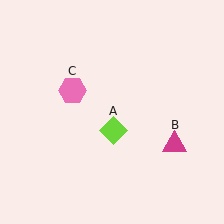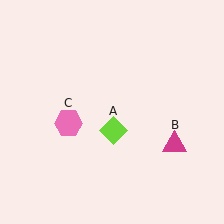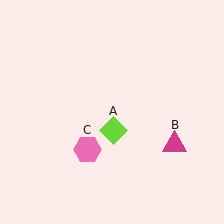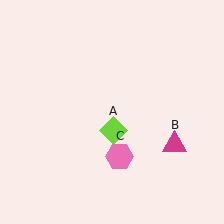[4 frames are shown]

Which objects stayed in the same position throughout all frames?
Lime diamond (object A) and magenta triangle (object B) remained stationary.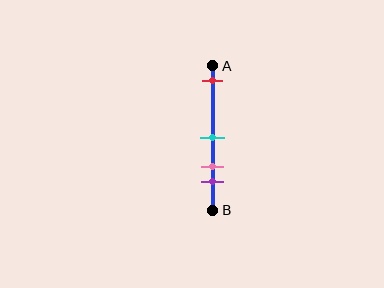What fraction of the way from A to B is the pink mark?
The pink mark is approximately 70% (0.7) of the way from A to B.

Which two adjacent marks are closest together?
The pink and purple marks are the closest adjacent pair.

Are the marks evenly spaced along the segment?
No, the marks are not evenly spaced.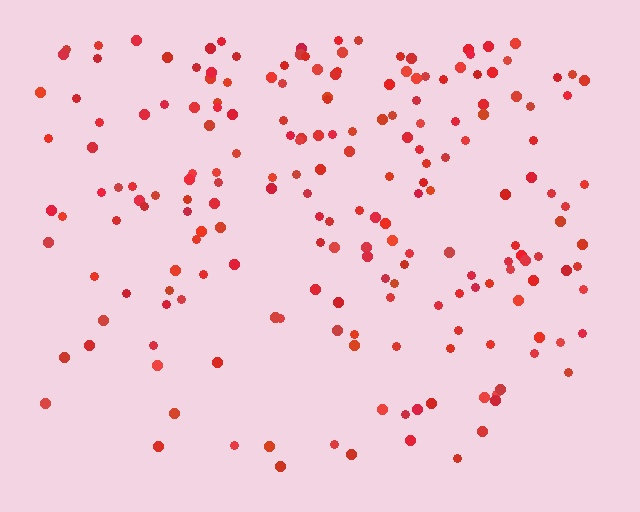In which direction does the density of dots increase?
From bottom to top, with the top side densest.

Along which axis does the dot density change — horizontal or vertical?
Vertical.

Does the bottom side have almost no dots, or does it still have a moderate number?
Still a moderate number, just noticeably fewer than the top.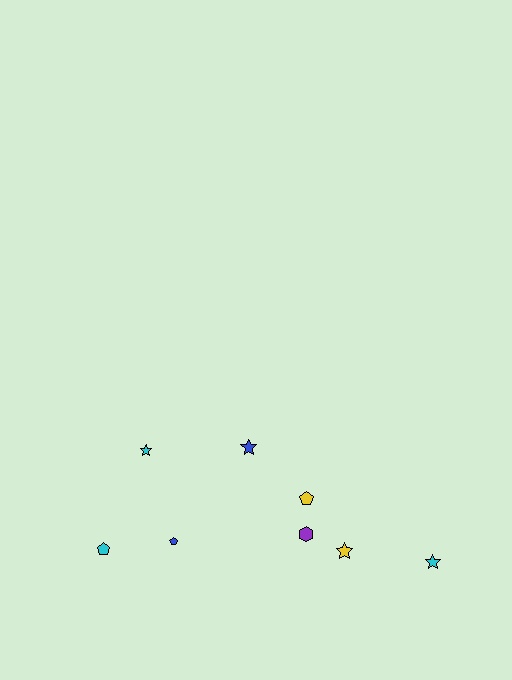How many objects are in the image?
There are 8 objects.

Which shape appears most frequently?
Star, with 4 objects.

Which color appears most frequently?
Cyan, with 3 objects.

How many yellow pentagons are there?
There is 1 yellow pentagon.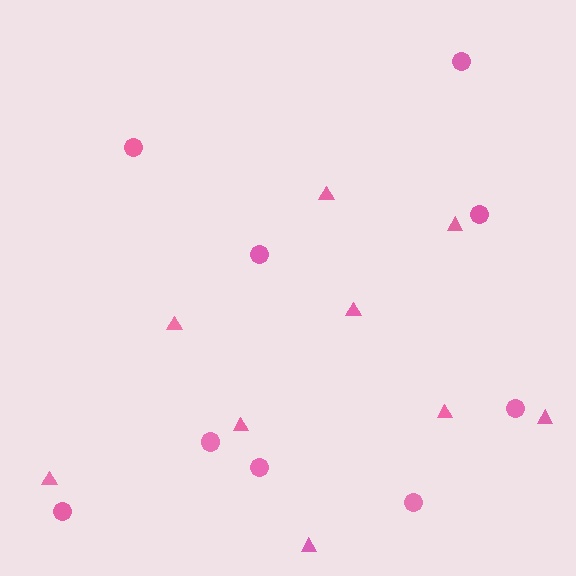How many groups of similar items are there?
There are 2 groups: one group of circles (9) and one group of triangles (9).